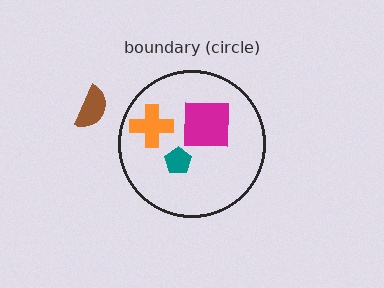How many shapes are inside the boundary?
3 inside, 1 outside.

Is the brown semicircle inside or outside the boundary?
Outside.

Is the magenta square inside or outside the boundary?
Inside.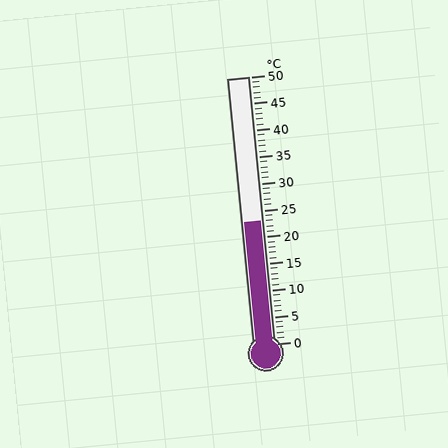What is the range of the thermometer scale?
The thermometer scale ranges from 0°C to 50°C.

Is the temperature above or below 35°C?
The temperature is below 35°C.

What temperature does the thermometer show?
The thermometer shows approximately 23°C.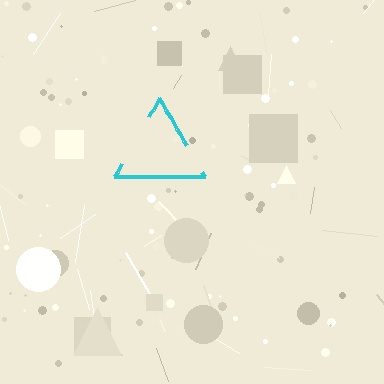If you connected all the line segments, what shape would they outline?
They would outline a triangle.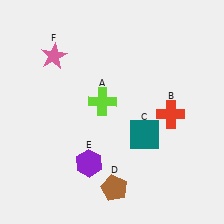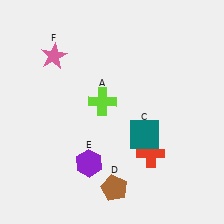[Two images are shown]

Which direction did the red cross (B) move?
The red cross (B) moved down.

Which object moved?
The red cross (B) moved down.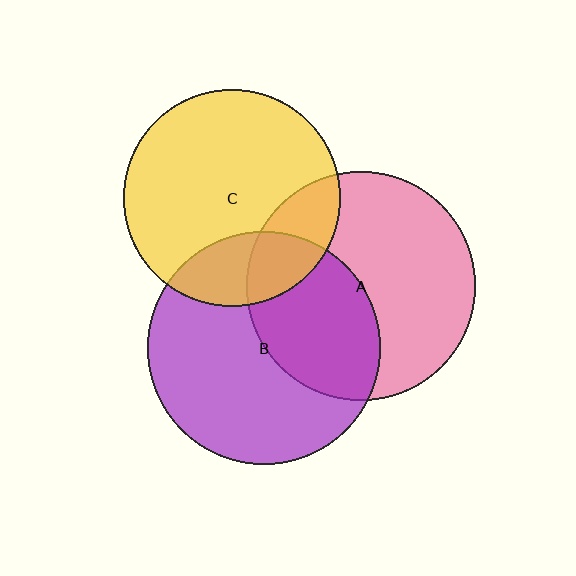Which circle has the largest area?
Circle B (purple).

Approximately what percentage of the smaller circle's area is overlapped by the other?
Approximately 20%.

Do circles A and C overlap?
Yes.